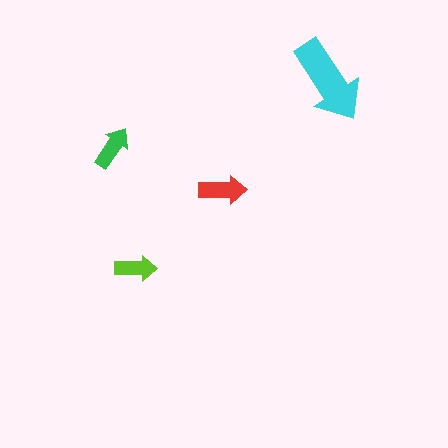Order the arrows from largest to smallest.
the cyan one, the red one, the green one, the lime one.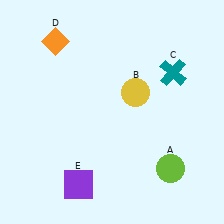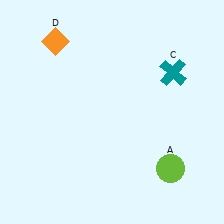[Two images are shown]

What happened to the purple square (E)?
The purple square (E) was removed in Image 2. It was in the bottom-left area of Image 1.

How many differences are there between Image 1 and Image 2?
There are 2 differences between the two images.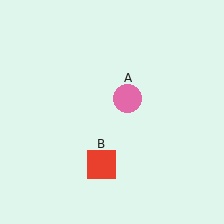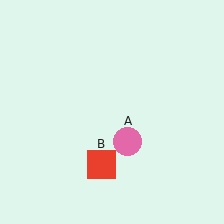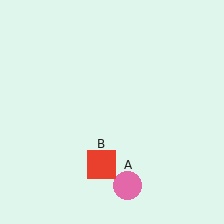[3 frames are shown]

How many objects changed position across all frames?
1 object changed position: pink circle (object A).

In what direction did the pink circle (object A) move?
The pink circle (object A) moved down.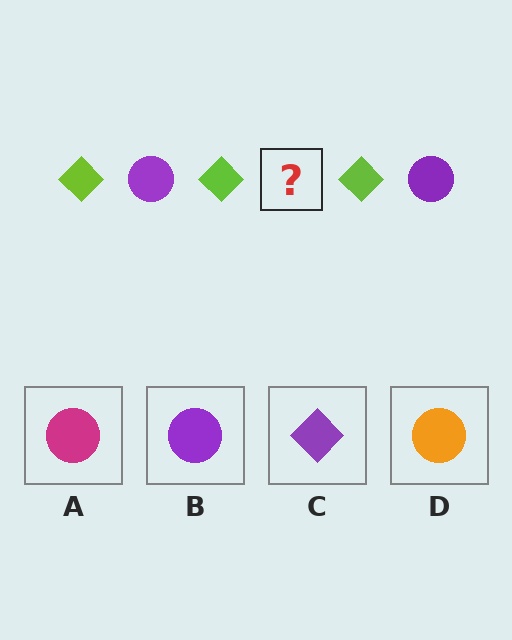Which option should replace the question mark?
Option B.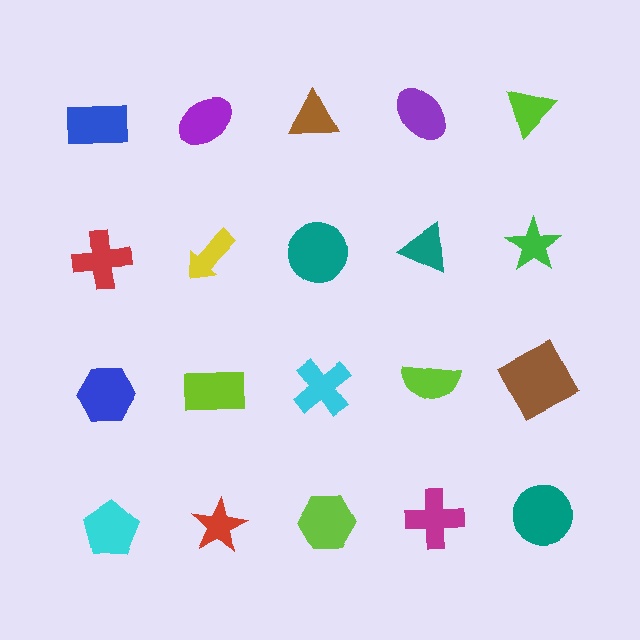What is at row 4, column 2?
A red star.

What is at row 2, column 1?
A red cross.